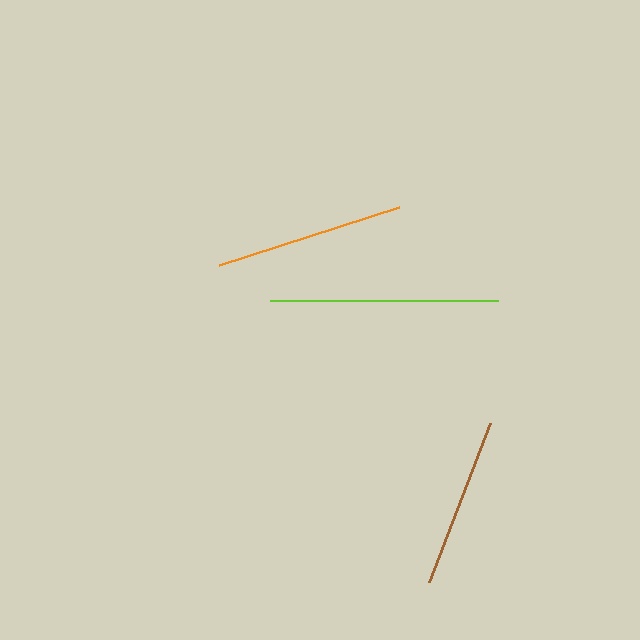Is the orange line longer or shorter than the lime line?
The lime line is longer than the orange line.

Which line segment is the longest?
The lime line is the longest at approximately 228 pixels.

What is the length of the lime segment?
The lime segment is approximately 228 pixels long.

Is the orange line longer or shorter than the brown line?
The orange line is longer than the brown line.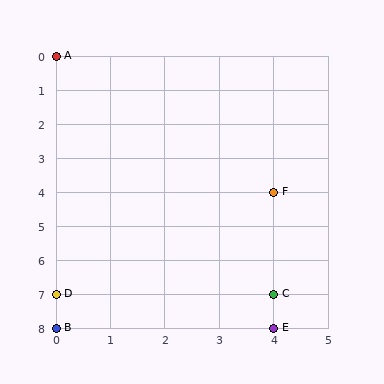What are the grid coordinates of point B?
Point B is at grid coordinates (0, 8).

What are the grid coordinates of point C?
Point C is at grid coordinates (4, 7).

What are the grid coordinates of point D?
Point D is at grid coordinates (0, 7).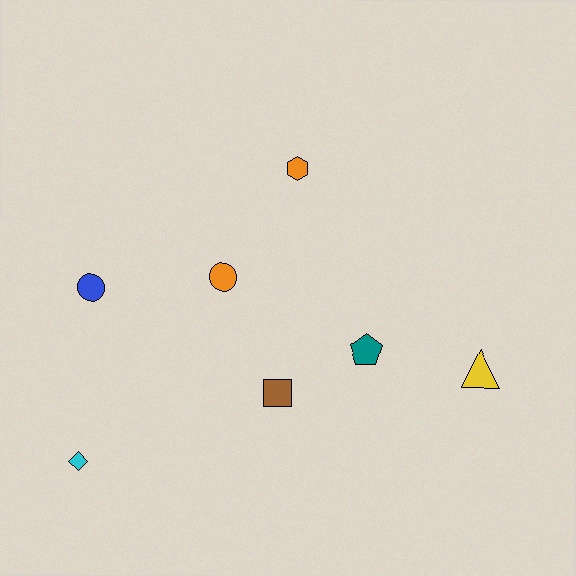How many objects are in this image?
There are 7 objects.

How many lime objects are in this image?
There are no lime objects.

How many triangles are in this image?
There is 1 triangle.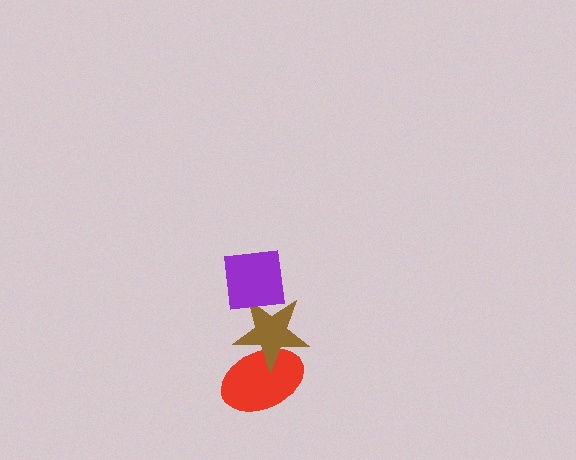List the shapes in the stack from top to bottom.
From top to bottom: the purple square, the brown star, the red ellipse.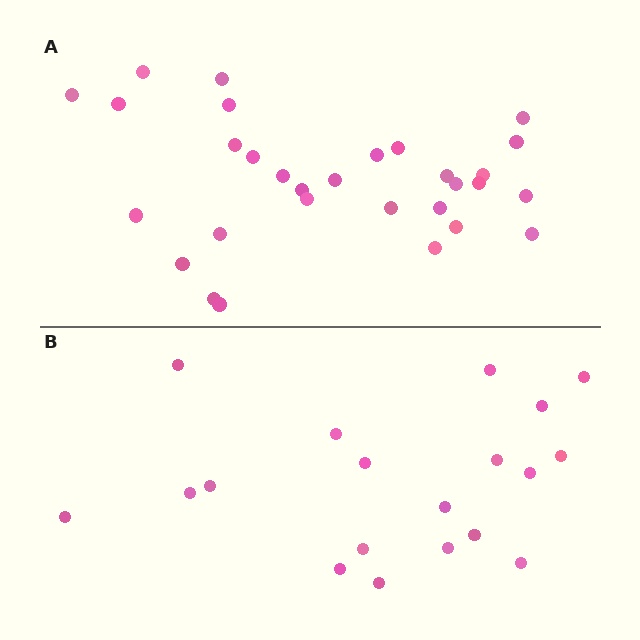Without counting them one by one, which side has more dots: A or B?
Region A (the top region) has more dots.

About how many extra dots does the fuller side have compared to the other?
Region A has roughly 12 or so more dots than region B.